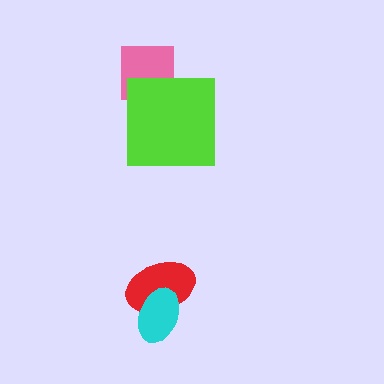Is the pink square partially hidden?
Yes, it is partially covered by another shape.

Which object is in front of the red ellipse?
The cyan ellipse is in front of the red ellipse.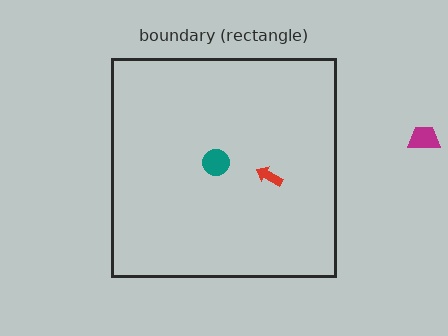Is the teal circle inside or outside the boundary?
Inside.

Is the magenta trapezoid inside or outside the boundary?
Outside.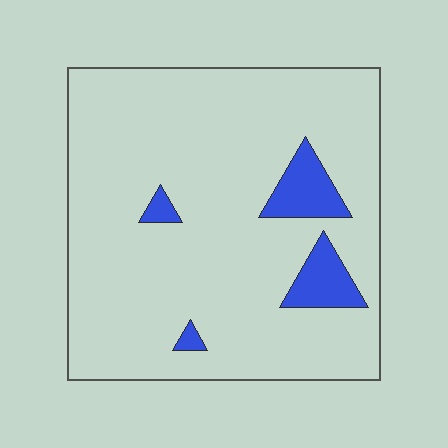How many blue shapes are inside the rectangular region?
4.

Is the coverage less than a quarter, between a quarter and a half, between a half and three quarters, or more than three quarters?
Less than a quarter.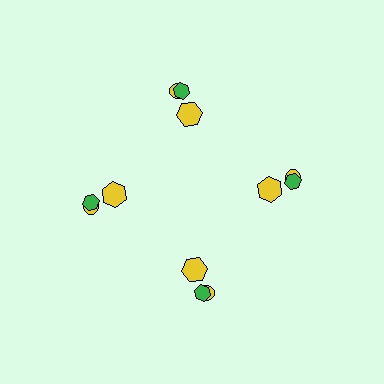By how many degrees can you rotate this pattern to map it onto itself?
The pattern maps onto itself every 90 degrees of rotation.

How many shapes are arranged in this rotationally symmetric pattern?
There are 12 shapes, arranged in 4 groups of 3.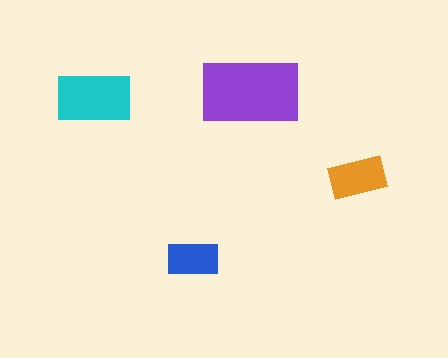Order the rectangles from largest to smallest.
the purple one, the cyan one, the orange one, the blue one.